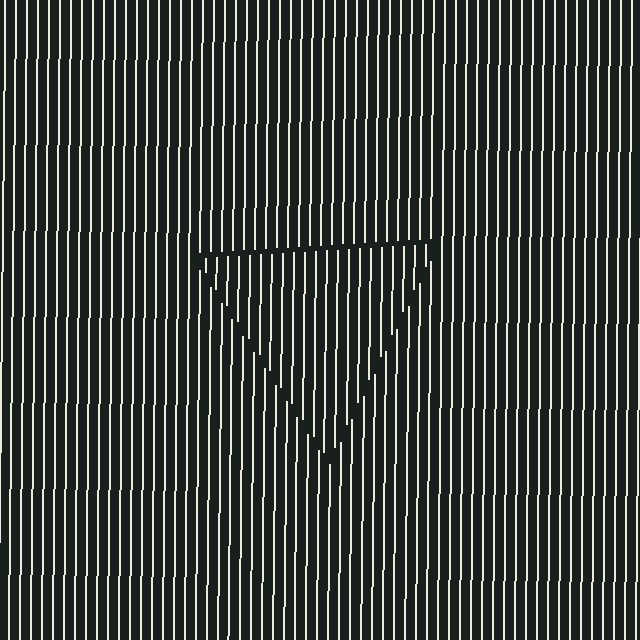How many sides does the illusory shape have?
3 sides — the line-ends trace a triangle.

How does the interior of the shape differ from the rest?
The interior of the shape contains the same grating, shifted by half a period — the contour is defined by the phase discontinuity where line-ends from the inner and outer gratings abut.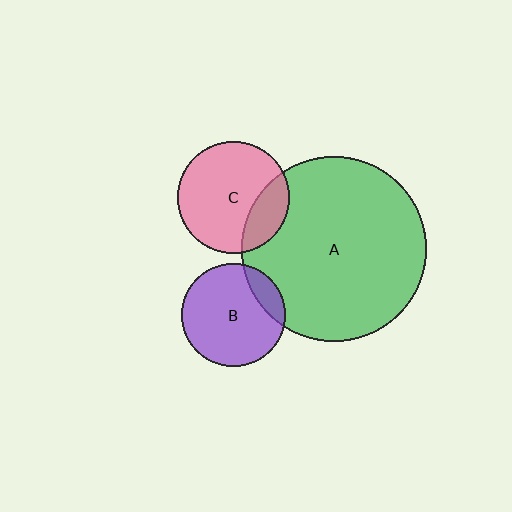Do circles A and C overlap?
Yes.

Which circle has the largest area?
Circle A (green).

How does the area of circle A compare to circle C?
Approximately 2.7 times.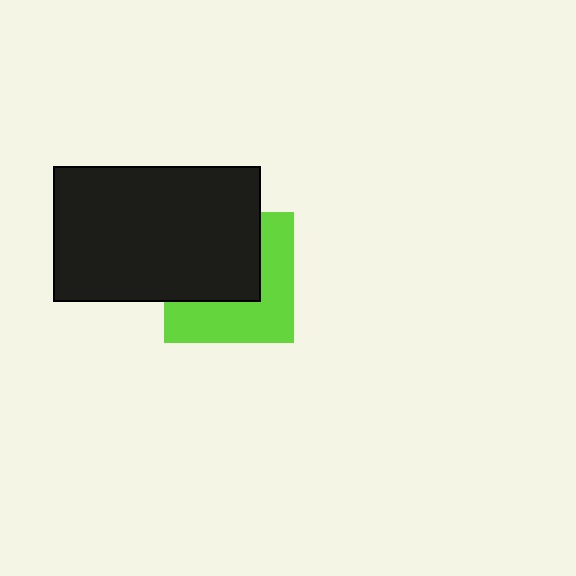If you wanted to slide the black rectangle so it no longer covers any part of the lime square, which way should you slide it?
Slide it toward the upper-left — that is the most direct way to separate the two shapes.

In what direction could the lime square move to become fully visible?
The lime square could move toward the lower-right. That would shift it out from behind the black rectangle entirely.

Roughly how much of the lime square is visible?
About half of it is visible (roughly 49%).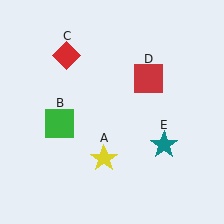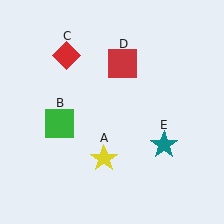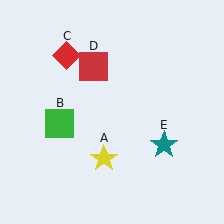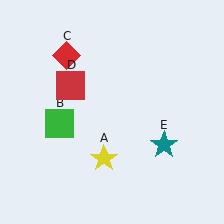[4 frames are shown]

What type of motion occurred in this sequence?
The red square (object D) rotated counterclockwise around the center of the scene.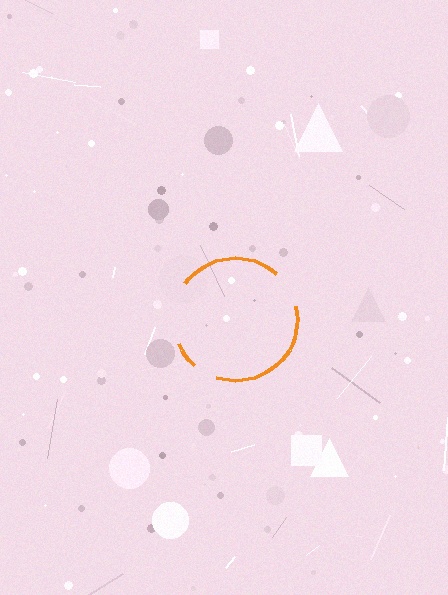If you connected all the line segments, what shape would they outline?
They would outline a circle.